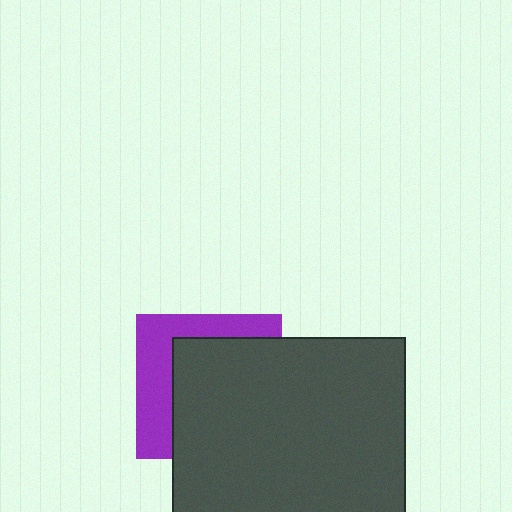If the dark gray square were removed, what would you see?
You would see the complete purple square.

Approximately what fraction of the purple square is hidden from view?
Roughly 63% of the purple square is hidden behind the dark gray square.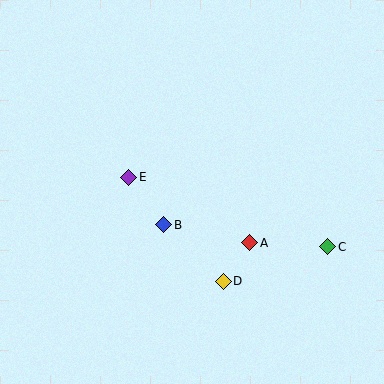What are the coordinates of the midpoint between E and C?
The midpoint between E and C is at (228, 212).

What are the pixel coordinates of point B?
Point B is at (164, 225).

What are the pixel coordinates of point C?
Point C is at (328, 247).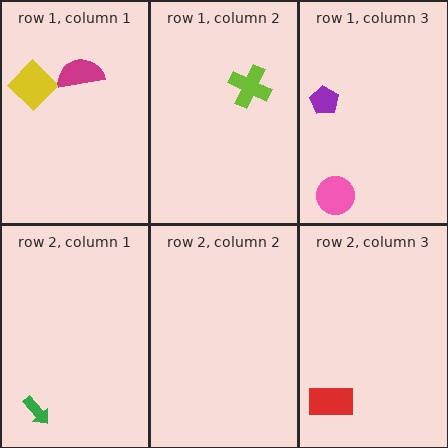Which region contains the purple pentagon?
The row 1, column 3 region.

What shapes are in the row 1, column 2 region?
The lime cross.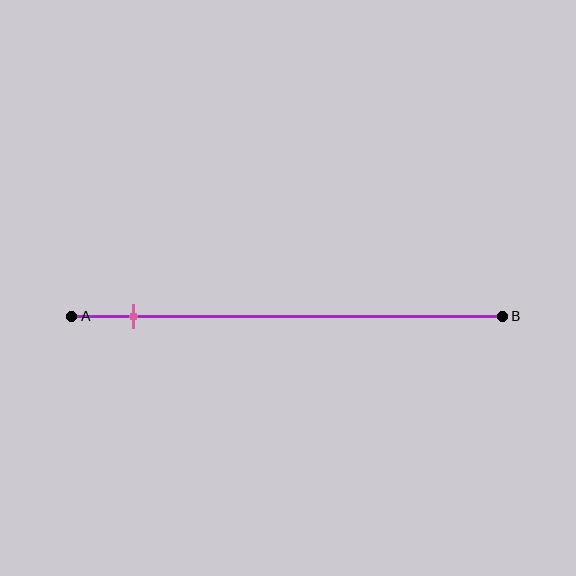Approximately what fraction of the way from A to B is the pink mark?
The pink mark is approximately 15% of the way from A to B.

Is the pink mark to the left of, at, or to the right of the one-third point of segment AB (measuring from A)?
The pink mark is to the left of the one-third point of segment AB.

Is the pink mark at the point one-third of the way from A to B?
No, the mark is at about 15% from A, not at the 33% one-third point.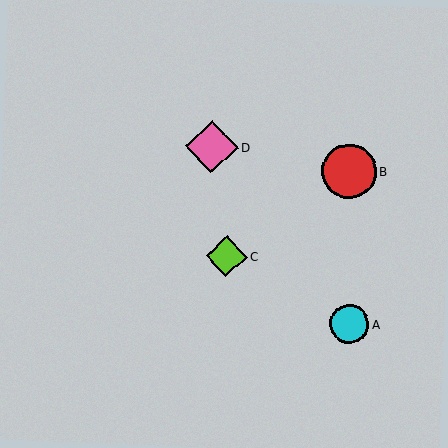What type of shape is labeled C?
Shape C is a lime diamond.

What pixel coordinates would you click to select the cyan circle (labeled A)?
Click at (349, 324) to select the cyan circle A.